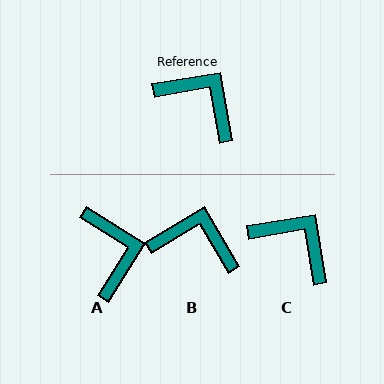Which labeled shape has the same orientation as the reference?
C.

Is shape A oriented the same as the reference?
No, it is off by about 41 degrees.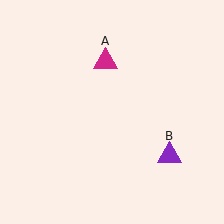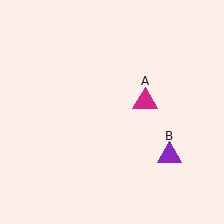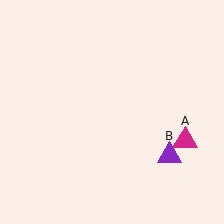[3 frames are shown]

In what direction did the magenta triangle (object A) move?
The magenta triangle (object A) moved down and to the right.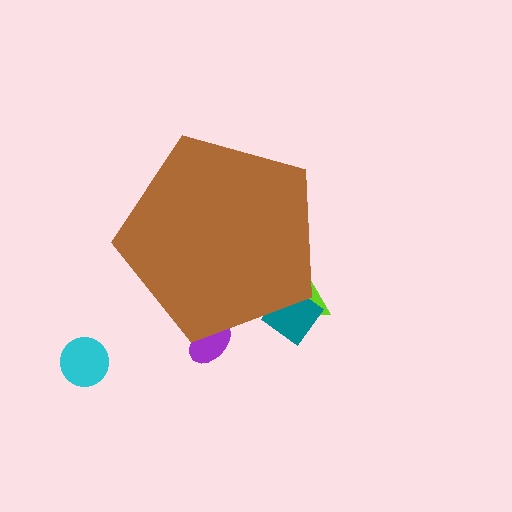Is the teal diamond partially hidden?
Yes, the teal diamond is partially hidden behind the brown pentagon.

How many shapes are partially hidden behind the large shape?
3 shapes are partially hidden.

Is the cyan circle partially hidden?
No, the cyan circle is fully visible.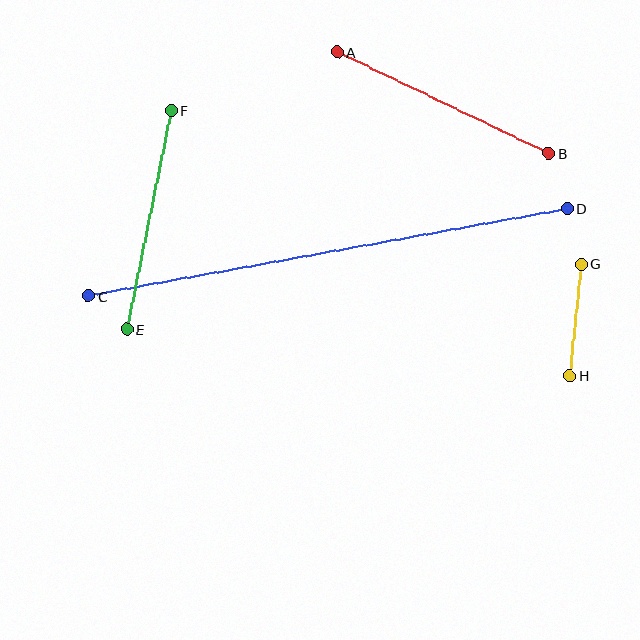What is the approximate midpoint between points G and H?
The midpoint is at approximately (575, 320) pixels.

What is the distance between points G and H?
The distance is approximately 112 pixels.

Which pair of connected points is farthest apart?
Points C and D are farthest apart.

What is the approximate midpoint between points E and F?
The midpoint is at approximately (149, 220) pixels.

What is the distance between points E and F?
The distance is approximately 223 pixels.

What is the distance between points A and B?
The distance is approximately 234 pixels.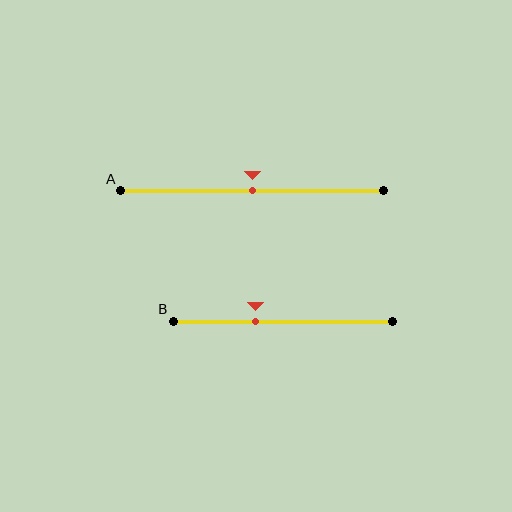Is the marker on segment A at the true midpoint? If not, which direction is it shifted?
Yes, the marker on segment A is at the true midpoint.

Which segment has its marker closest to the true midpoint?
Segment A has its marker closest to the true midpoint.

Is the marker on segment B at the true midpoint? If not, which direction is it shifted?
No, the marker on segment B is shifted to the left by about 13% of the segment length.